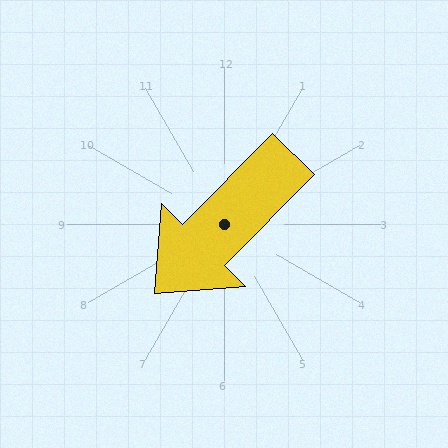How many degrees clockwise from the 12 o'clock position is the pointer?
Approximately 225 degrees.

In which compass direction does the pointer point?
Southwest.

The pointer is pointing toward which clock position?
Roughly 7 o'clock.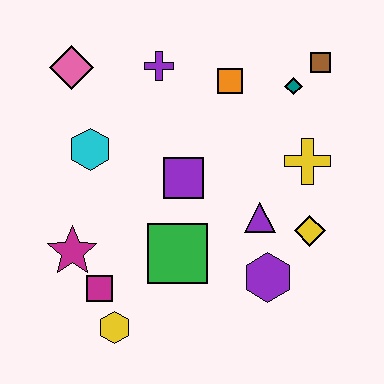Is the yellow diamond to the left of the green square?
No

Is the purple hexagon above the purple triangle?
No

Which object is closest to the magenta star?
The magenta square is closest to the magenta star.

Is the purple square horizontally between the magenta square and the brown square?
Yes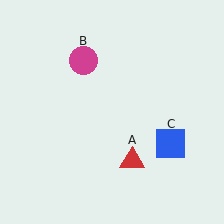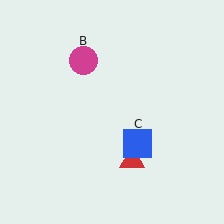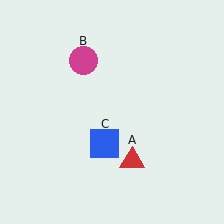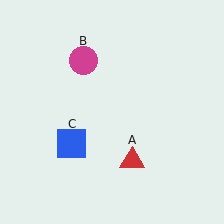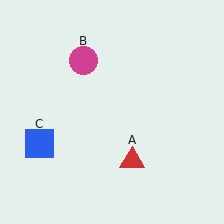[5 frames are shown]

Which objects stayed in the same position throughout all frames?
Red triangle (object A) and magenta circle (object B) remained stationary.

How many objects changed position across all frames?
1 object changed position: blue square (object C).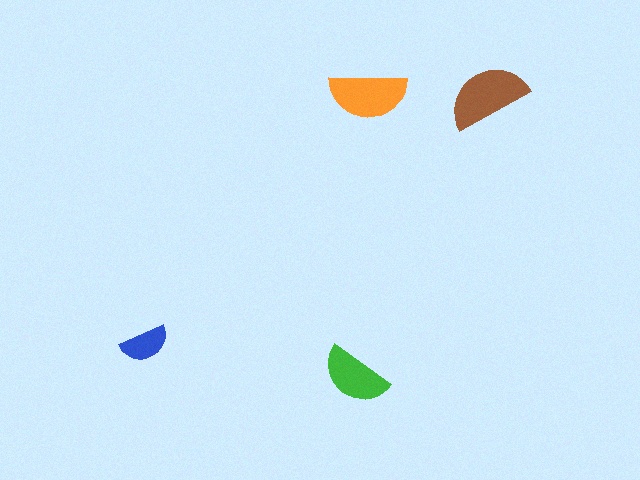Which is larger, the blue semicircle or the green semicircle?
The green one.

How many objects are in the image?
There are 4 objects in the image.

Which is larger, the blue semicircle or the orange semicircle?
The orange one.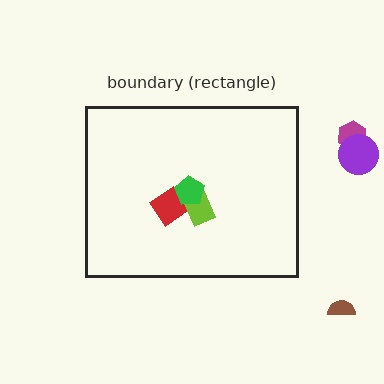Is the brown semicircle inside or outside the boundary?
Outside.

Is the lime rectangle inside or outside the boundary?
Inside.